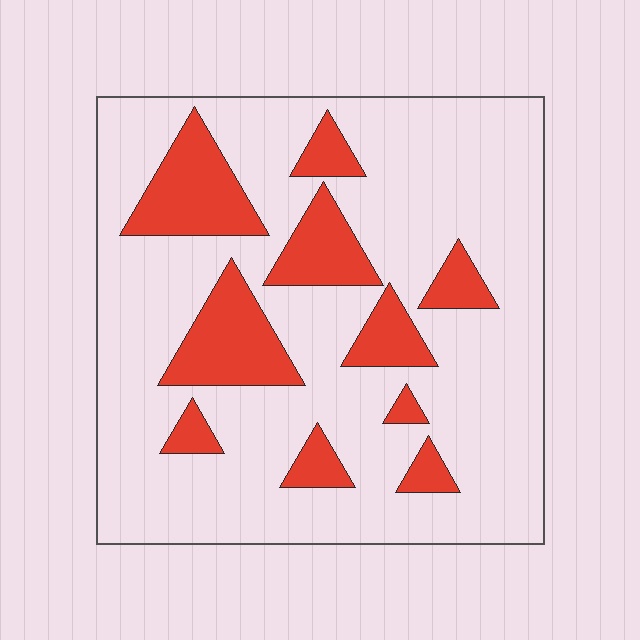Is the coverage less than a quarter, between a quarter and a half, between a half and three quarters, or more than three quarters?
Less than a quarter.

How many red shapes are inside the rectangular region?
10.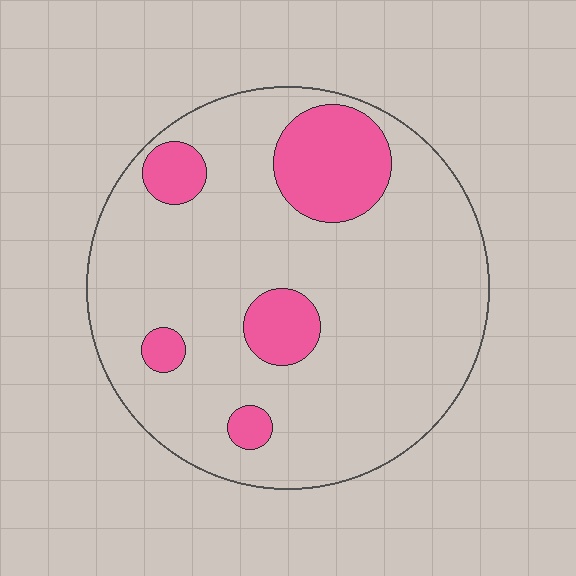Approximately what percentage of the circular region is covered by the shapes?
Approximately 15%.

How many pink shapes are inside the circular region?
5.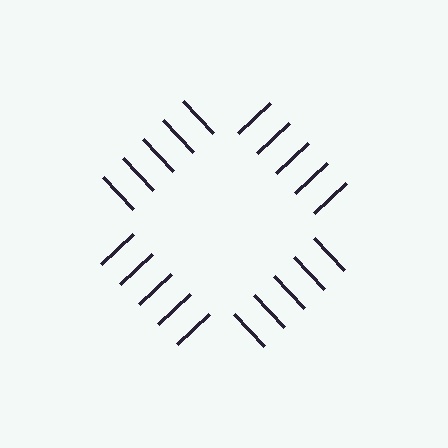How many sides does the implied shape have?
4 sides — the line-ends trace a square.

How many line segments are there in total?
20 — 5 along each of the 4 edges.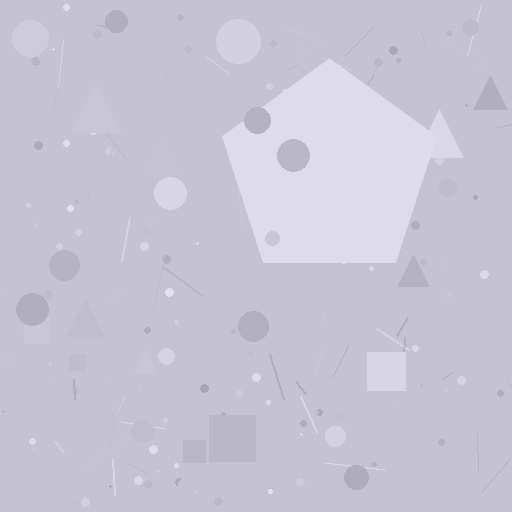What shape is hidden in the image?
A pentagon is hidden in the image.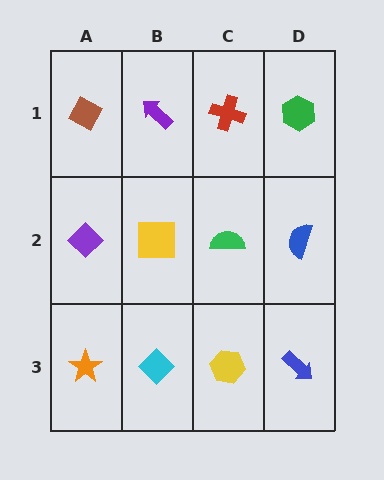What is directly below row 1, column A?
A purple diamond.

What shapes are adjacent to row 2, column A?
A brown diamond (row 1, column A), an orange star (row 3, column A), a yellow square (row 2, column B).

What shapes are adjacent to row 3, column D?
A blue semicircle (row 2, column D), a yellow hexagon (row 3, column C).